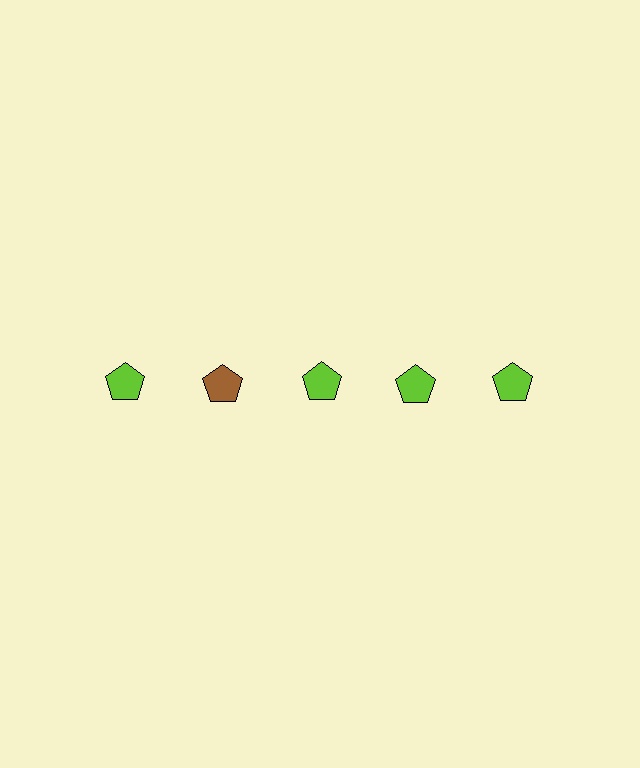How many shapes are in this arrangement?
There are 5 shapes arranged in a grid pattern.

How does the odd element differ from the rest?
It has a different color: brown instead of lime.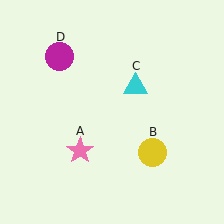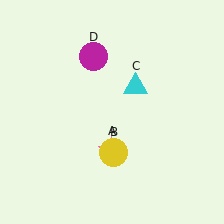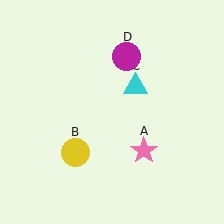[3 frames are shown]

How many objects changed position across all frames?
3 objects changed position: pink star (object A), yellow circle (object B), magenta circle (object D).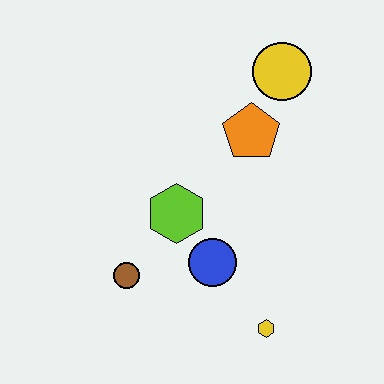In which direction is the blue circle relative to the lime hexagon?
The blue circle is below the lime hexagon.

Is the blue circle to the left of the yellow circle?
Yes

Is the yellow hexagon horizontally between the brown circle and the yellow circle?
Yes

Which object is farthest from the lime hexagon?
The yellow circle is farthest from the lime hexagon.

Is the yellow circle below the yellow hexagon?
No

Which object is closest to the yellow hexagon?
The blue circle is closest to the yellow hexagon.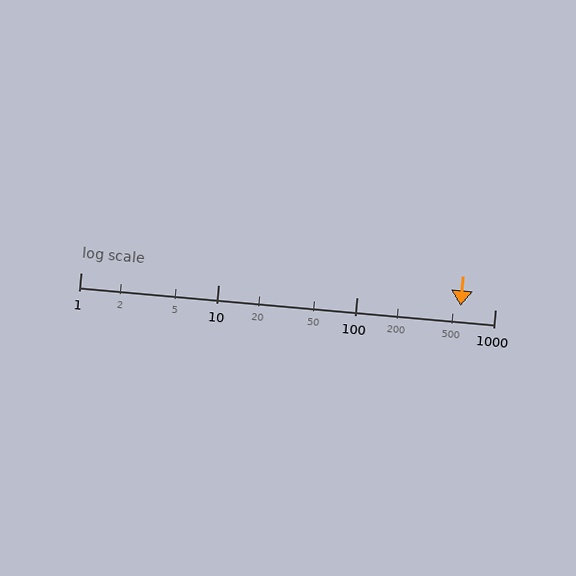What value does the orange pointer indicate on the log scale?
The pointer indicates approximately 560.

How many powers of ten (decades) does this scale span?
The scale spans 3 decades, from 1 to 1000.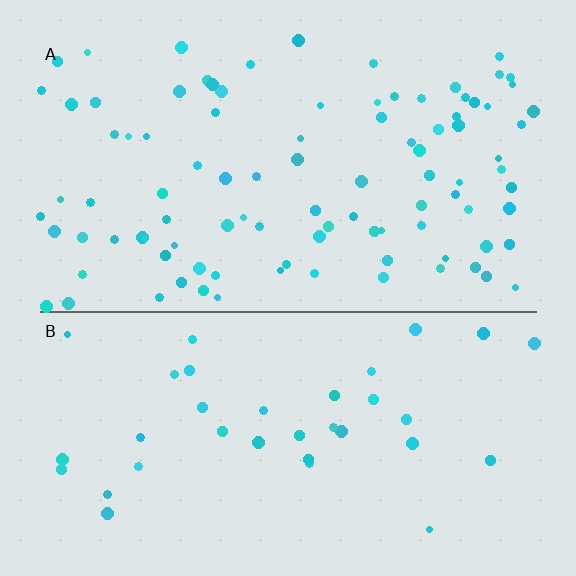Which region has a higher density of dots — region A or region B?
A (the top).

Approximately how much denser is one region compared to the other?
Approximately 2.7× — region A over region B.